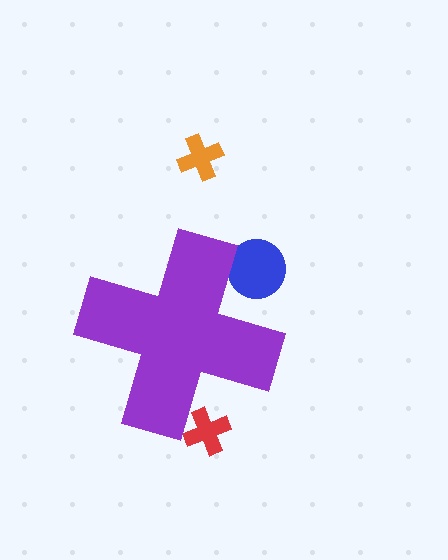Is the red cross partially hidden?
Yes, the red cross is partially hidden behind the purple cross.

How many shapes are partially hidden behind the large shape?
2 shapes are partially hidden.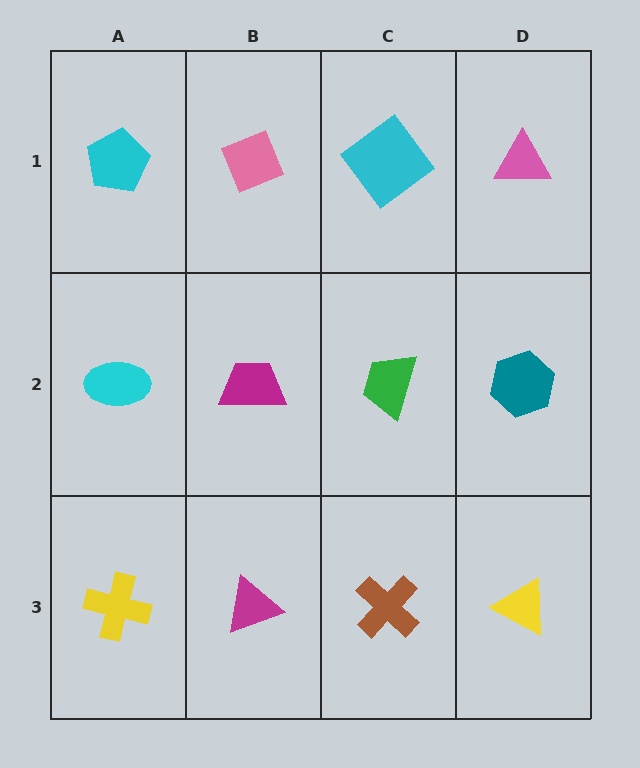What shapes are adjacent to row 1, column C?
A green trapezoid (row 2, column C), a pink diamond (row 1, column B), a pink triangle (row 1, column D).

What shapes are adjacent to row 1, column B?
A magenta trapezoid (row 2, column B), a cyan pentagon (row 1, column A), a cyan diamond (row 1, column C).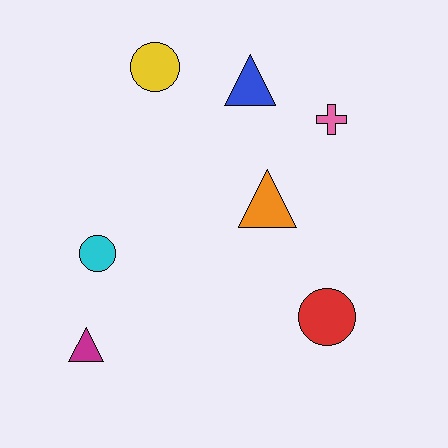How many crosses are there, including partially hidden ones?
There is 1 cross.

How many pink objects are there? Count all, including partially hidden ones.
There is 1 pink object.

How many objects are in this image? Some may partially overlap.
There are 7 objects.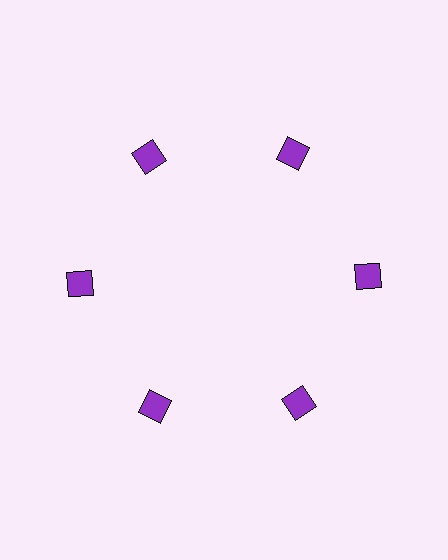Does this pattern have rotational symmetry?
Yes, this pattern has 6-fold rotational symmetry. It looks the same after rotating 60 degrees around the center.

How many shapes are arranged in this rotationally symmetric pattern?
There are 6 shapes, arranged in 6 groups of 1.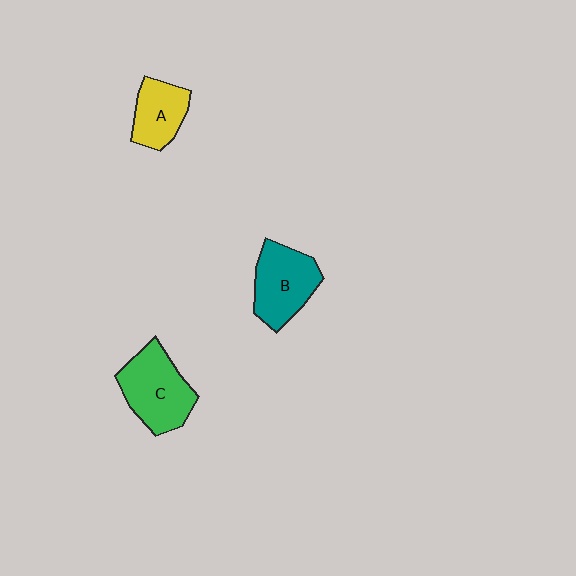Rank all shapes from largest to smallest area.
From largest to smallest: C (green), B (teal), A (yellow).